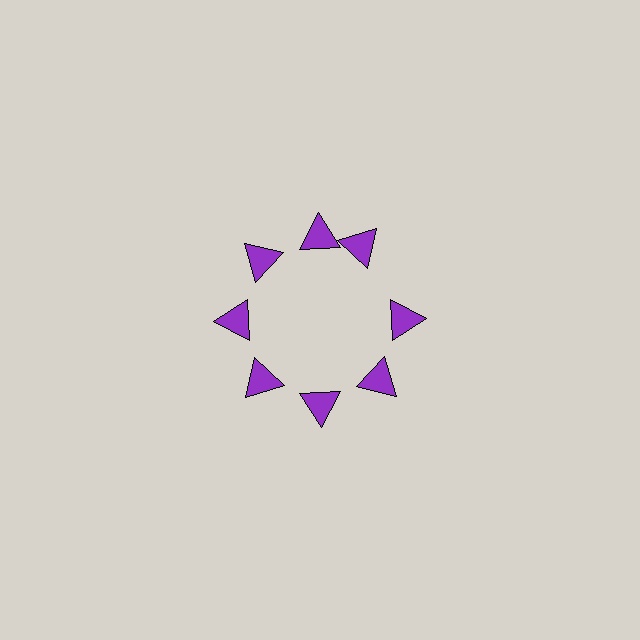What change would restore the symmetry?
The symmetry would be restored by rotating it back into even spacing with its neighbors so that all 8 triangles sit at equal angles and equal distance from the center.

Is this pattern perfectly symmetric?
No. The 8 purple triangles are arranged in a ring, but one element near the 2 o'clock position is rotated out of alignment along the ring, breaking the 8-fold rotational symmetry.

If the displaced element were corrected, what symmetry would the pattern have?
It would have 8-fold rotational symmetry — the pattern would map onto itself every 45 degrees.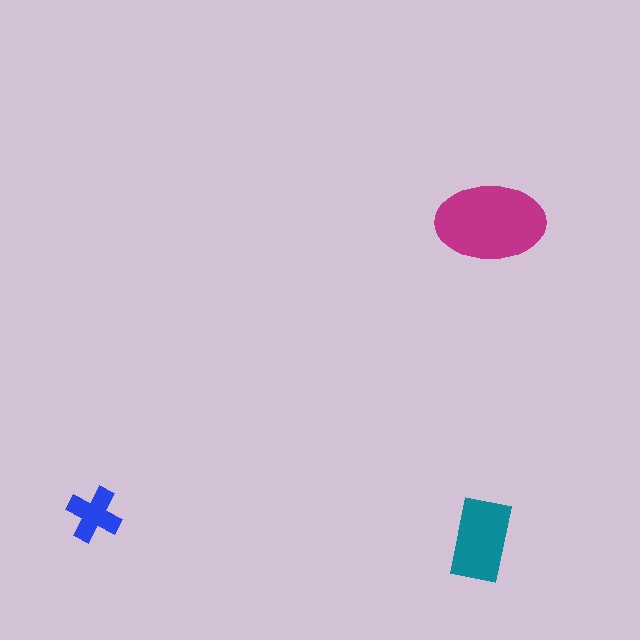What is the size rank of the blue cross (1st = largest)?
3rd.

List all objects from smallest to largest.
The blue cross, the teal rectangle, the magenta ellipse.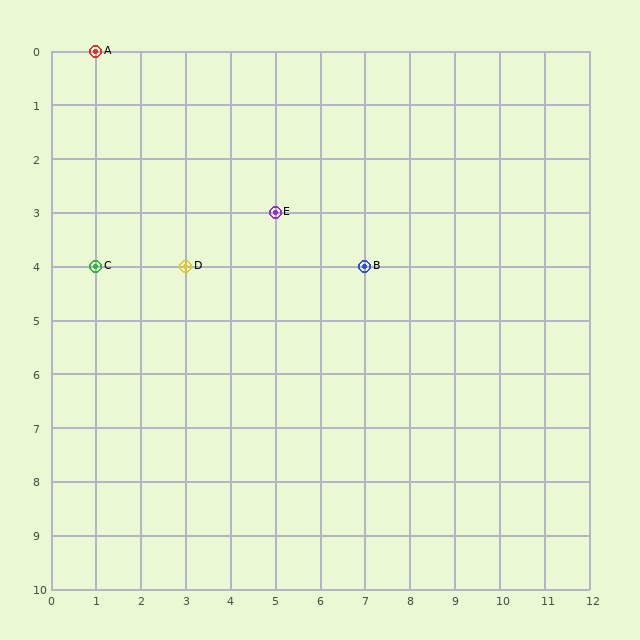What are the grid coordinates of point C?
Point C is at grid coordinates (1, 4).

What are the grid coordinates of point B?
Point B is at grid coordinates (7, 4).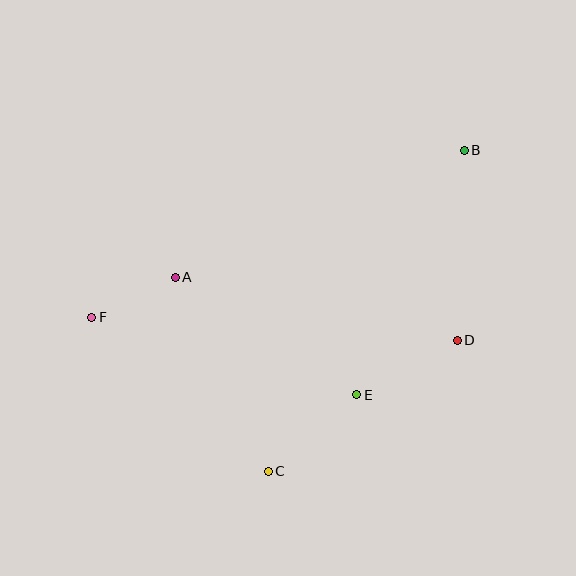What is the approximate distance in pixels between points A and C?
The distance between A and C is approximately 215 pixels.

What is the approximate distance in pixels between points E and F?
The distance between E and F is approximately 276 pixels.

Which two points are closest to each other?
Points A and F are closest to each other.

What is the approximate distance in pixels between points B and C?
The distance between B and C is approximately 376 pixels.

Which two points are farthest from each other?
Points B and F are farthest from each other.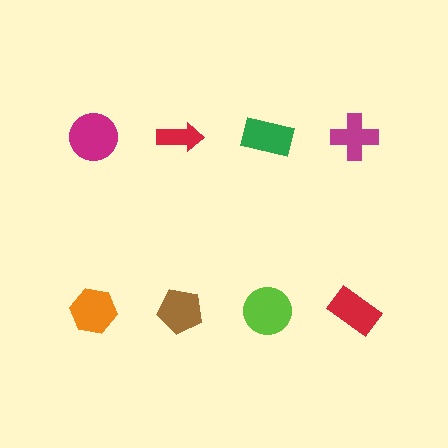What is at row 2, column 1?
An orange hexagon.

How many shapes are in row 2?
4 shapes.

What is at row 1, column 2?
A red arrow.